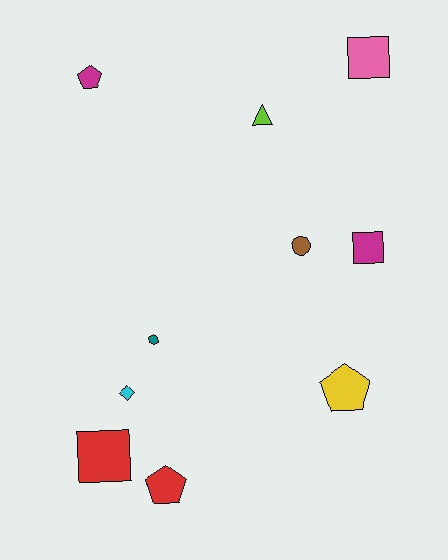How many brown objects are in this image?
There is 1 brown object.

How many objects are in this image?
There are 10 objects.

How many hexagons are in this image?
There is 1 hexagon.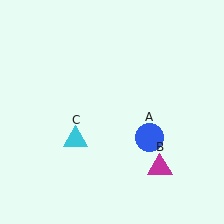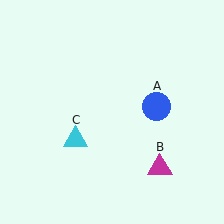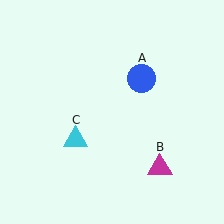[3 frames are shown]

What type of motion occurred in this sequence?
The blue circle (object A) rotated counterclockwise around the center of the scene.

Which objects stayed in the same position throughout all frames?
Magenta triangle (object B) and cyan triangle (object C) remained stationary.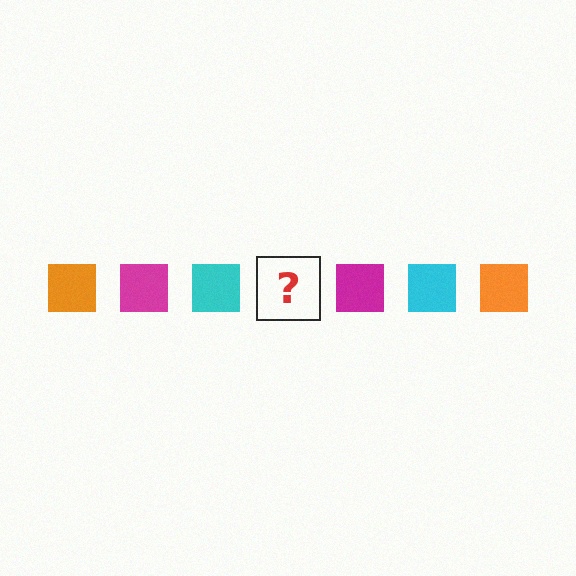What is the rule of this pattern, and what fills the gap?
The rule is that the pattern cycles through orange, magenta, cyan squares. The gap should be filled with an orange square.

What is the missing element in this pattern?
The missing element is an orange square.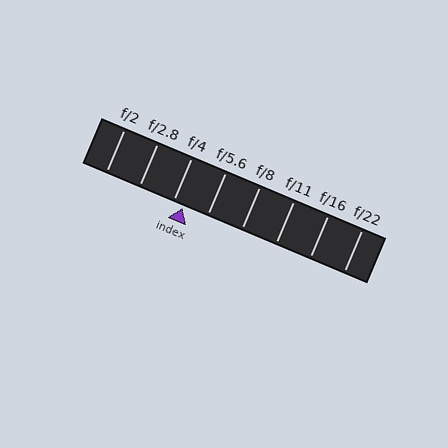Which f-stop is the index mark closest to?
The index mark is closest to f/4.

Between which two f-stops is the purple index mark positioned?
The index mark is between f/4 and f/5.6.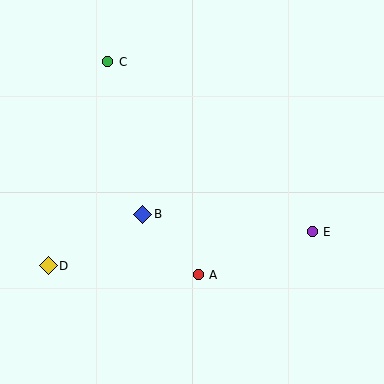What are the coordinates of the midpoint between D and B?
The midpoint between D and B is at (96, 240).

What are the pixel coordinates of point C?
Point C is at (108, 62).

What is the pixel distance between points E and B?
The distance between E and B is 170 pixels.